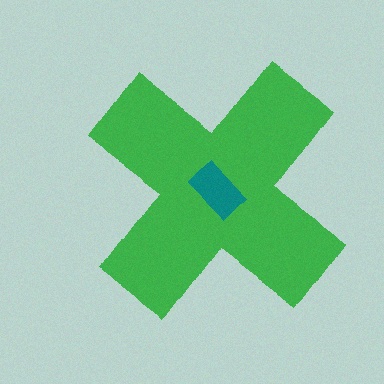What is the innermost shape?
The teal rectangle.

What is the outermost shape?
The green cross.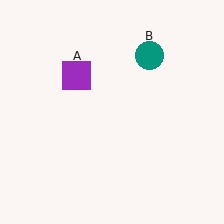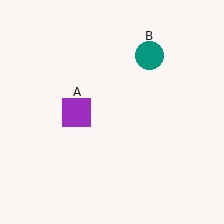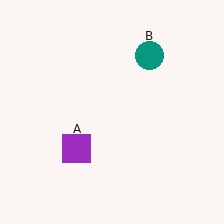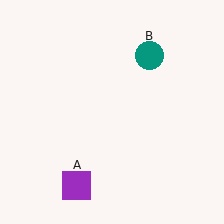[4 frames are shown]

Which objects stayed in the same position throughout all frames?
Teal circle (object B) remained stationary.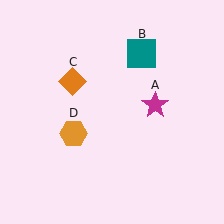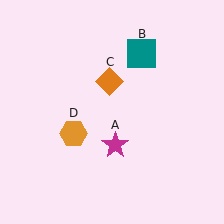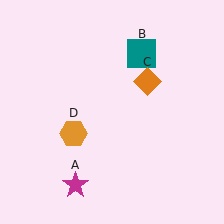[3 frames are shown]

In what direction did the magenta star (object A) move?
The magenta star (object A) moved down and to the left.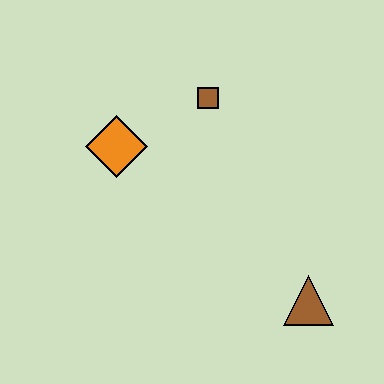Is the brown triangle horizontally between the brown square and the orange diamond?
No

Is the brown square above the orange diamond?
Yes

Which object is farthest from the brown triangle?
The orange diamond is farthest from the brown triangle.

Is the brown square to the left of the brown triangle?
Yes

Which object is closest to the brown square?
The orange diamond is closest to the brown square.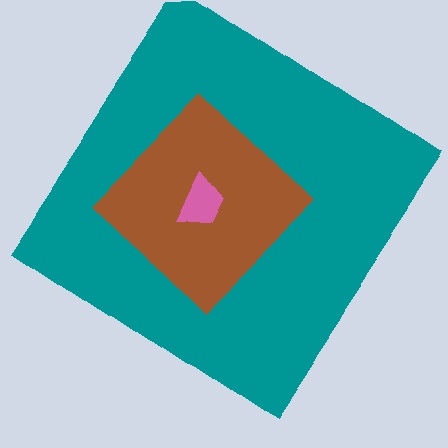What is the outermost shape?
The teal diamond.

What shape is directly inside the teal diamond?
The brown diamond.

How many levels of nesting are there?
3.